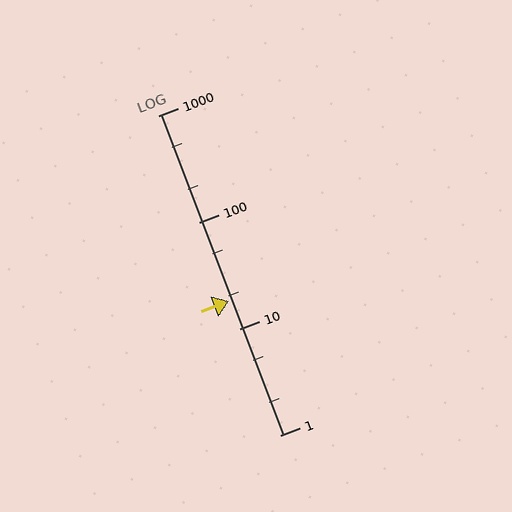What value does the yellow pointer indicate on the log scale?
The pointer indicates approximately 18.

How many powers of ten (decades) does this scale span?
The scale spans 3 decades, from 1 to 1000.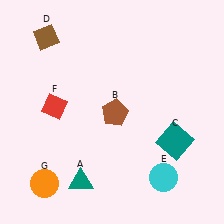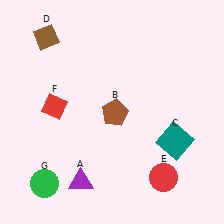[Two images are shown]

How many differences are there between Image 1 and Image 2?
There are 3 differences between the two images.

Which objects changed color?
A changed from teal to purple. E changed from cyan to red. G changed from orange to green.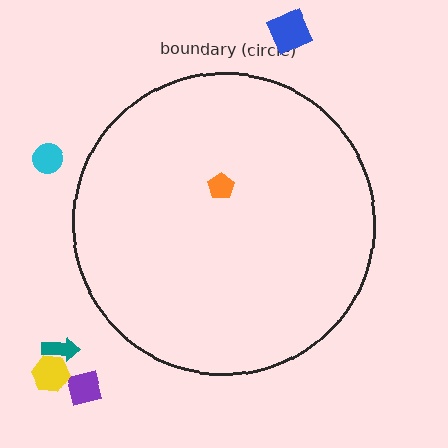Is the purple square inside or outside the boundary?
Outside.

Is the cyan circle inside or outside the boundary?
Outside.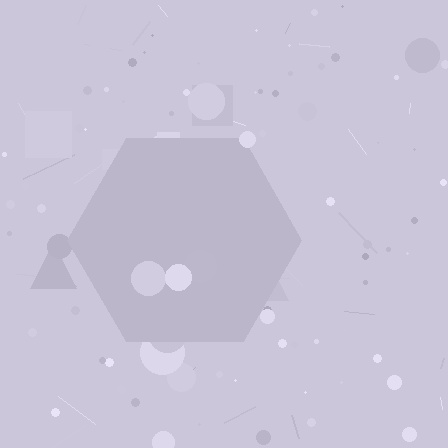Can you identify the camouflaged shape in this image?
The camouflaged shape is a hexagon.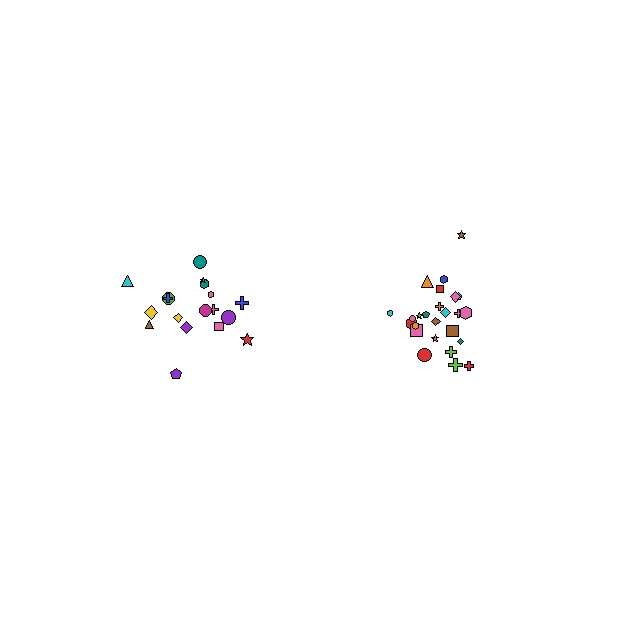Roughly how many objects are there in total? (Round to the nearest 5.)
Roughly 45 objects in total.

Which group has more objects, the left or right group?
The right group.